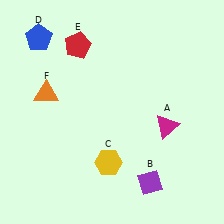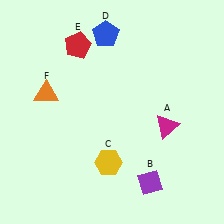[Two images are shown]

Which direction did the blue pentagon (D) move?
The blue pentagon (D) moved right.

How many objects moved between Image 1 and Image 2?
1 object moved between the two images.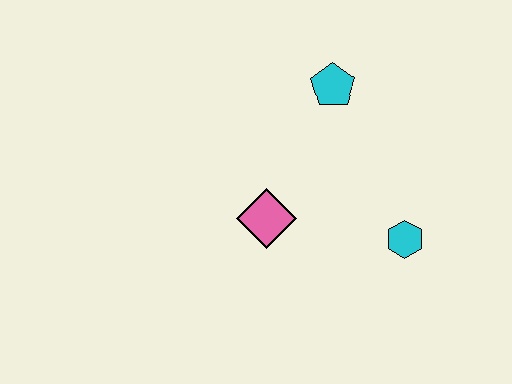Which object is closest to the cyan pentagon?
The pink diamond is closest to the cyan pentagon.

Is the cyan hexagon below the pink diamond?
Yes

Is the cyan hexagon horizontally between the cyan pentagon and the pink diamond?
No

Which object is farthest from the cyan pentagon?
The cyan hexagon is farthest from the cyan pentagon.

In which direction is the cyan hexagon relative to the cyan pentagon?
The cyan hexagon is below the cyan pentagon.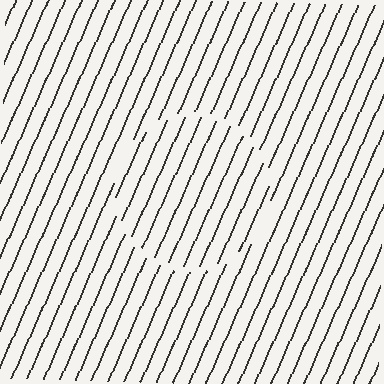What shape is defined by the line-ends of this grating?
An illusory circle. The interior of the shape contains the same grating, shifted by half a period — the contour is defined by the phase discontinuity where line-ends from the inner and outer gratings abut.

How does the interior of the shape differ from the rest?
The interior of the shape contains the same grating, shifted by half a period — the contour is defined by the phase discontinuity where line-ends from the inner and outer gratings abut.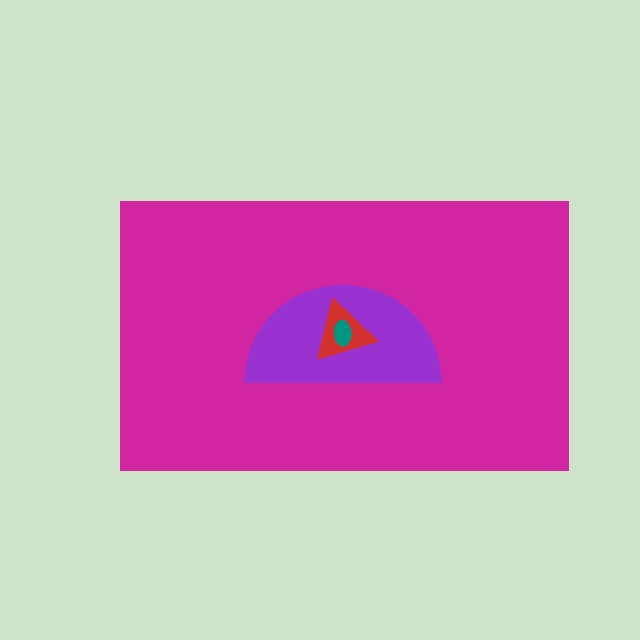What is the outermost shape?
The magenta rectangle.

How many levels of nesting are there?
4.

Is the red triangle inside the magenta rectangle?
Yes.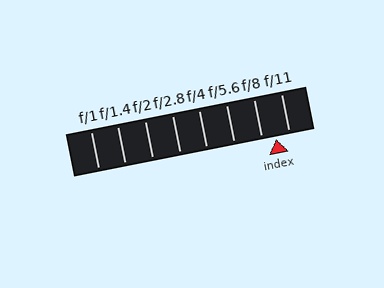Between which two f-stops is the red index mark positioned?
The index mark is between f/8 and f/11.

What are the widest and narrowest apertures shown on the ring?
The widest aperture shown is f/1 and the narrowest is f/11.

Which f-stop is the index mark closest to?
The index mark is closest to f/11.